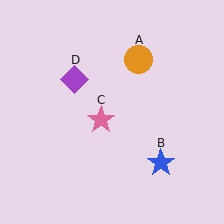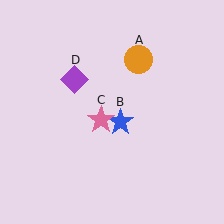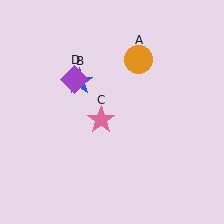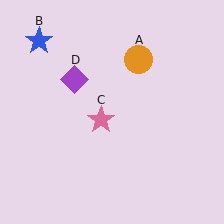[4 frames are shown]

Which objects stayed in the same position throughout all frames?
Orange circle (object A) and pink star (object C) and purple diamond (object D) remained stationary.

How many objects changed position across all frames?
1 object changed position: blue star (object B).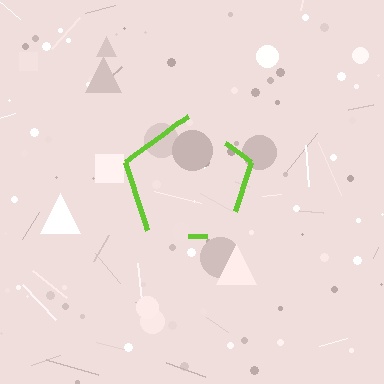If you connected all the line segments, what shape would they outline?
They would outline a pentagon.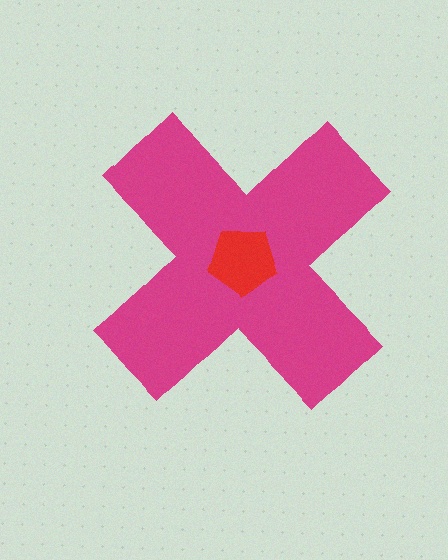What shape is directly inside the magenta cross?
The red pentagon.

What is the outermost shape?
The magenta cross.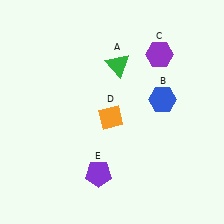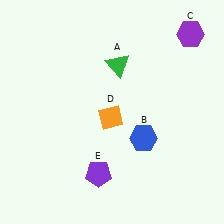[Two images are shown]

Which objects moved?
The objects that moved are: the blue hexagon (B), the purple hexagon (C).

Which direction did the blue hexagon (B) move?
The blue hexagon (B) moved down.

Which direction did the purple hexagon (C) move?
The purple hexagon (C) moved right.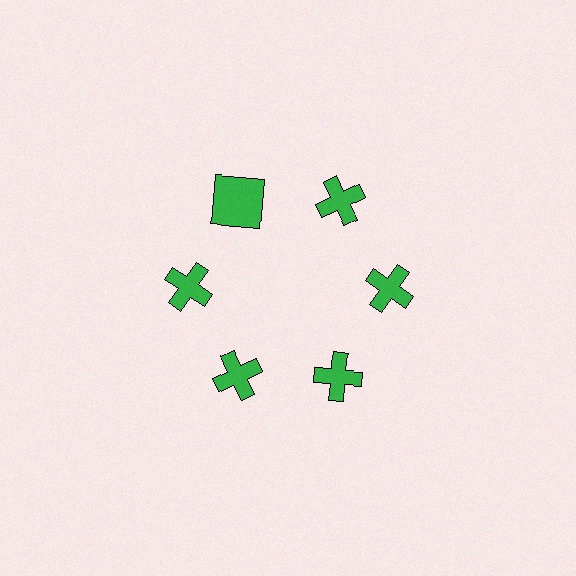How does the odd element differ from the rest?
It has a different shape: square instead of cross.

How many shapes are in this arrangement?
There are 6 shapes arranged in a ring pattern.